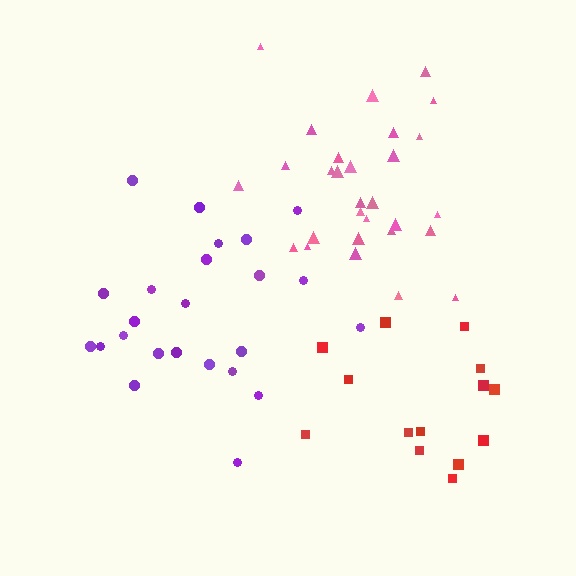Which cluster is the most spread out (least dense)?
Red.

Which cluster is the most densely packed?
Pink.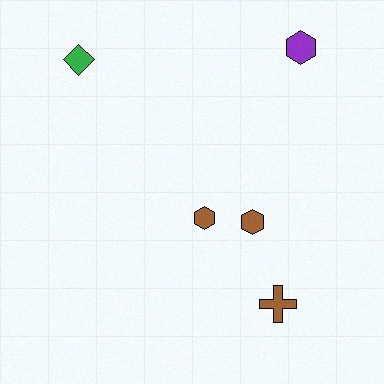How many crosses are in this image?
There is 1 cross.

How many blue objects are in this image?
There are no blue objects.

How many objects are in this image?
There are 5 objects.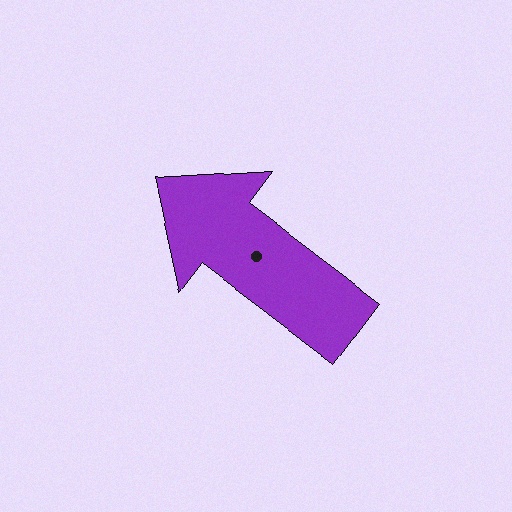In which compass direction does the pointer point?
Northwest.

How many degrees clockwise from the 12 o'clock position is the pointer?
Approximately 307 degrees.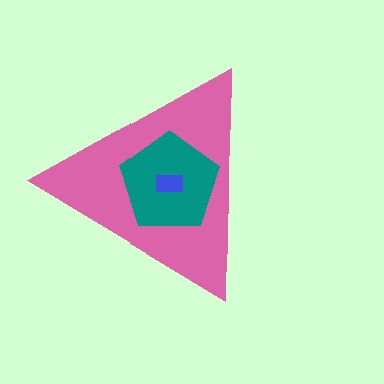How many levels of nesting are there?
3.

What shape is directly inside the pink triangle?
The teal pentagon.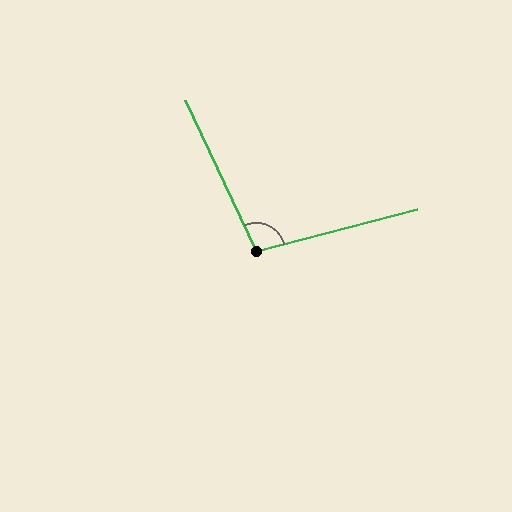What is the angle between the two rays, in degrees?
Approximately 101 degrees.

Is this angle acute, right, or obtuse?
It is obtuse.